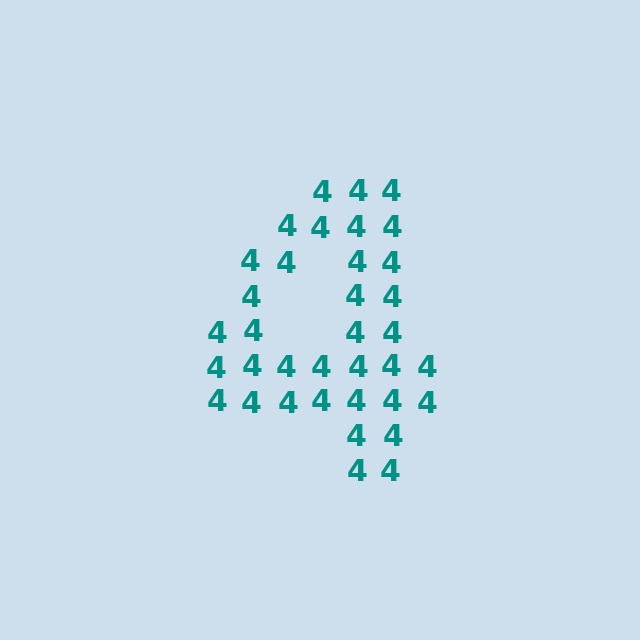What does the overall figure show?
The overall figure shows the digit 4.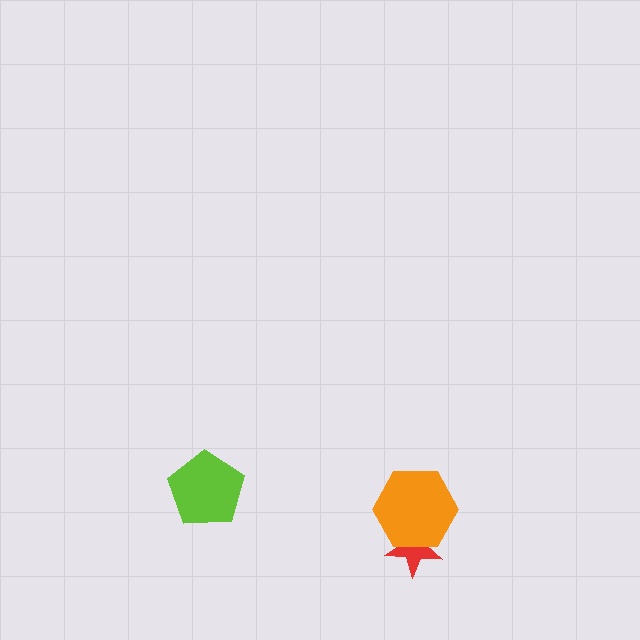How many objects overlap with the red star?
1 object overlaps with the red star.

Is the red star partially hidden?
Yes, it is partially covered by another shape.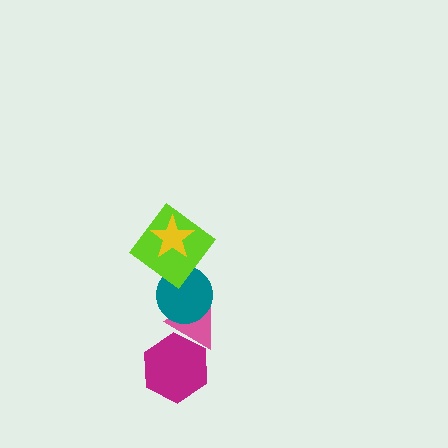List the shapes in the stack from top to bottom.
From top to bottom: the yellow star, the lime diamond, the teal circle, the pink triangle, the magenta hexagon.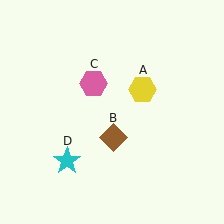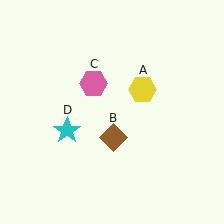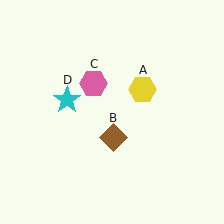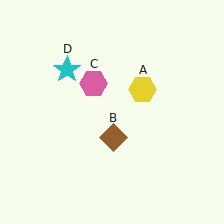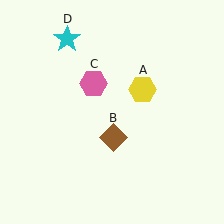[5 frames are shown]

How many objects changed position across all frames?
1 object changed position: cyan star (object D).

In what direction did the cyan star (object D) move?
The cyan star (object D) moved up.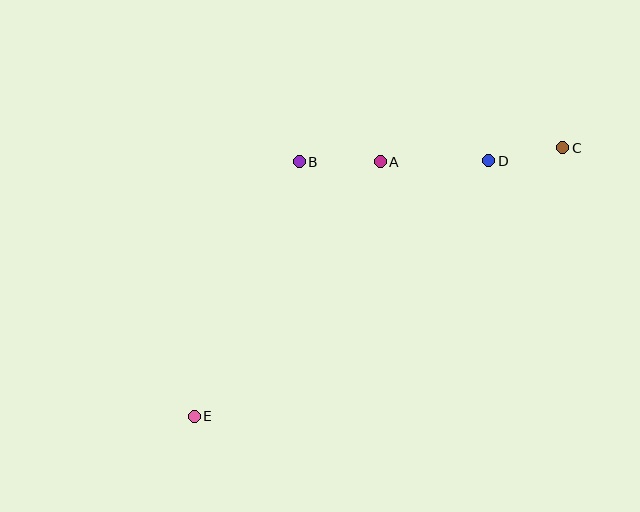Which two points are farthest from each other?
Points C and E are farthest from each other.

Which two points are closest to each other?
Points C and D are closest to each other.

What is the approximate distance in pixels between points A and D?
The distance between A and D is approximately 109 pixels.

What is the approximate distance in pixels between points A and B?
The distance between A and B is approximately 81 pixels.